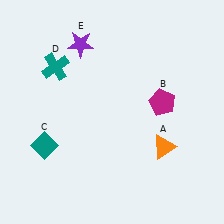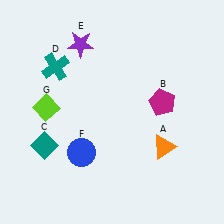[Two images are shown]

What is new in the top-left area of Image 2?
A lime diamond (G) was added in the top-left area of Image 2.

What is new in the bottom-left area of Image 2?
A blue circle (F) was added in the bottom-left area of Image 2.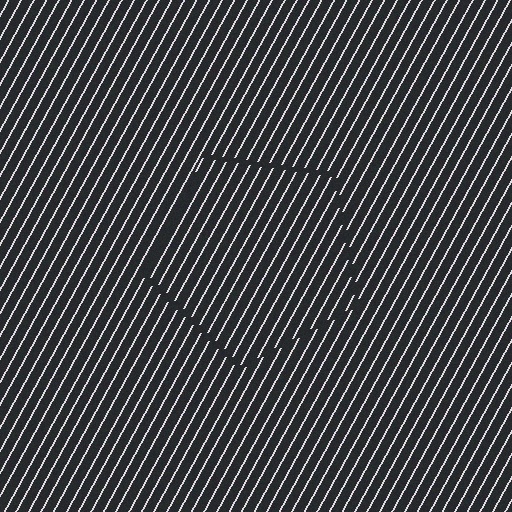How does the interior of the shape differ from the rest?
The interior of the shape contains the same grating, shifted by half a period — the contour is defined by the phase discontinuity where line-ends from the inner and outer gratings abut.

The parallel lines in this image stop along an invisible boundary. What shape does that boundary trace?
An illusory pentagon. The interior of the shape contains the same grating, shifted by half a period — the contour is defined by the phase discontinuity where line-ends from the inner and outer gratings abut.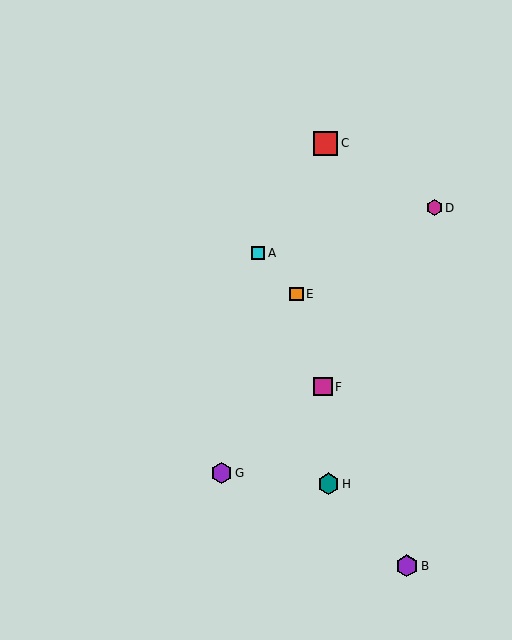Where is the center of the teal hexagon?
The center of the teal hexagon is at (328, 484).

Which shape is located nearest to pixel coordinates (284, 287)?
The orange square (labeled E) at (296, 294) is nearest to that location.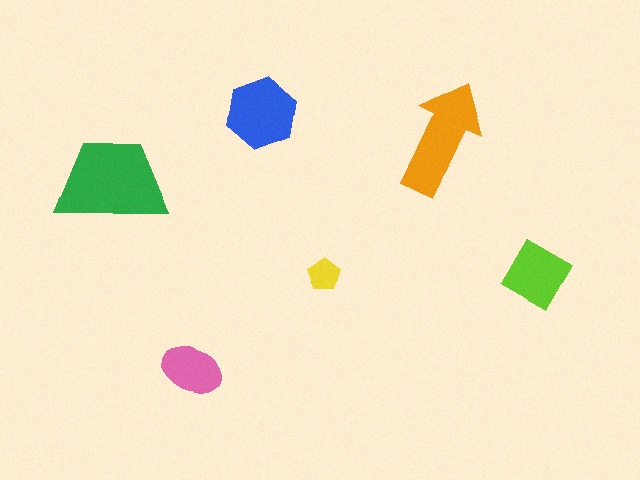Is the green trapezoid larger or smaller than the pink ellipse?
Larger.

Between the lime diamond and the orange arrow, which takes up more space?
The orange arrow.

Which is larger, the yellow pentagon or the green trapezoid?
The green trapezoid.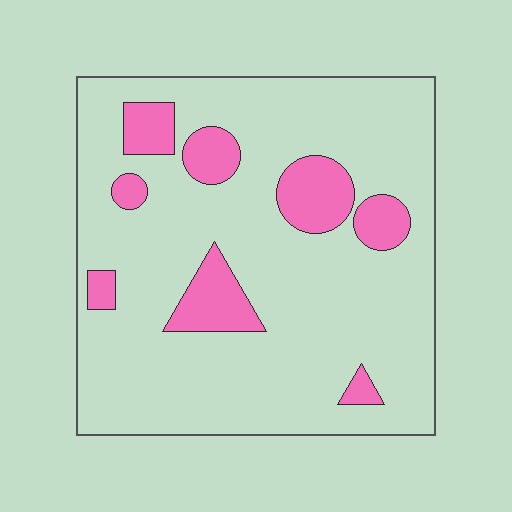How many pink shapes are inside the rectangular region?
8.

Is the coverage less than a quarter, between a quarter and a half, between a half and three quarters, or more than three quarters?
Less than a quarter.